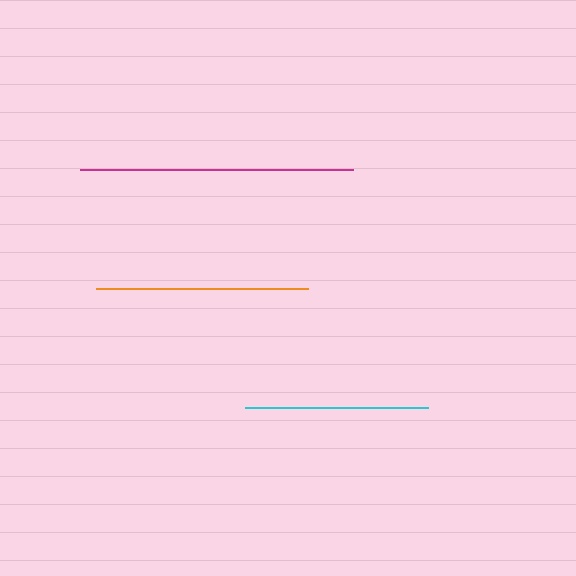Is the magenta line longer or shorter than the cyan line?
The magenta line is longer than the cyan line.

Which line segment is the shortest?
The cyan line is the shortest at approximately 183 pixels.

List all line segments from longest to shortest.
From longest to shortest: magenta, orange, cyan.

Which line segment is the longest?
The magenta line is the longest at approximately 273 pixels.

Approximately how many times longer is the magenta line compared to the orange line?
The magenta line is approximately 1.3 times the length of the orange line.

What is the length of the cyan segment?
The cyan segment is approximately 183 pixels long.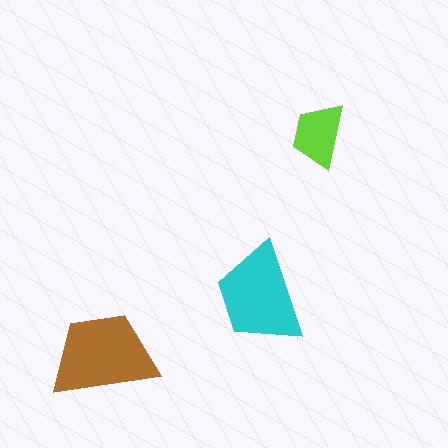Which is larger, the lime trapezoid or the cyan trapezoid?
The cyan one.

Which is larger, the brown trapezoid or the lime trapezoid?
The brown one.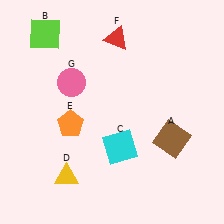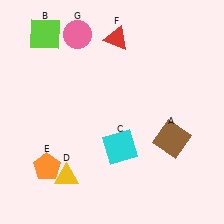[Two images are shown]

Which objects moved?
The objects that moved are: the orange pentagon (E), the pink circle (G).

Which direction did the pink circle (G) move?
The pink circle (G) moved up.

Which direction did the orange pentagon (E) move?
The orange pentagon (E) moved down.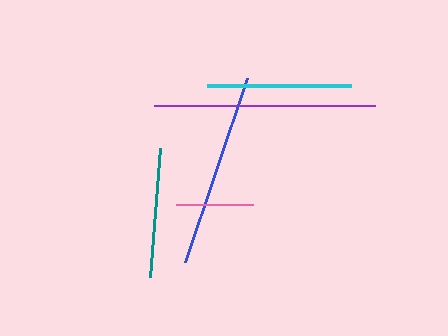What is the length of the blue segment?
The blue segment is approximately 193 pixels long.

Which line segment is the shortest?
The pink line is the shortest at approximately 77 pixels.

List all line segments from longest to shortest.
From longest to shortest: purple, blue, cyan, teal, pink.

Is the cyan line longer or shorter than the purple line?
The purple line is longer than the cyan line.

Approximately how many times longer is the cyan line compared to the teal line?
The cyan line is approximately 1.1 times the length of the teal line.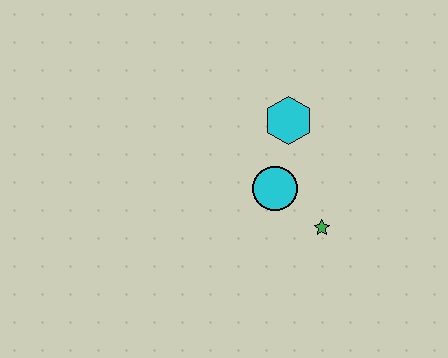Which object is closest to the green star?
The cyan circle is closest to the green star.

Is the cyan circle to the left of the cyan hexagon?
Yes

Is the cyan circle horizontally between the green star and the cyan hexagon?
No